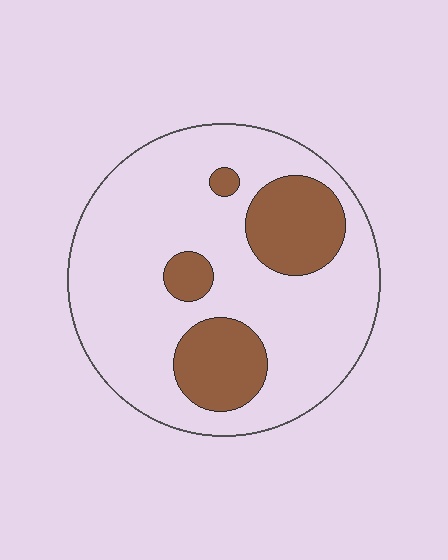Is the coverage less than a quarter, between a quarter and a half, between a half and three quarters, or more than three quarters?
Less than a quarter.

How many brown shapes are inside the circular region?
4.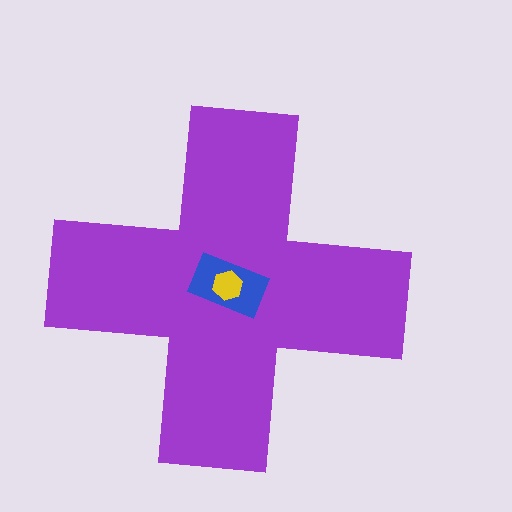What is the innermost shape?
The yellow hexagon.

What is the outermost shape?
The purple cross.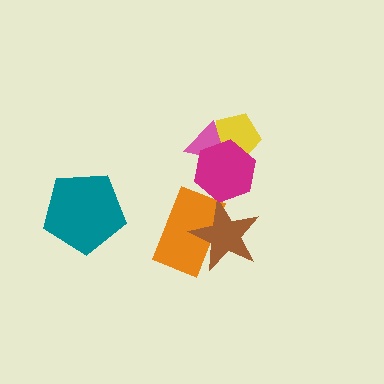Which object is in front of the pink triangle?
The magenta hexagon is in front of the pink triangle.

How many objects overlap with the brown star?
1 object overlaps with the brown star.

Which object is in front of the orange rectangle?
The brown star is in front of the orange rectangle.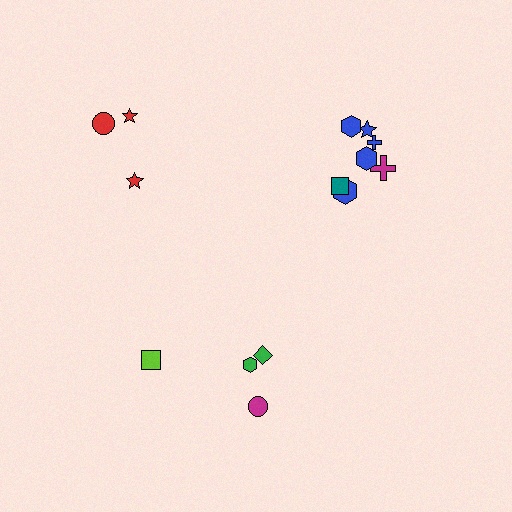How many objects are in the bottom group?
There are 4 objects.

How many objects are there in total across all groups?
There are 14 objects.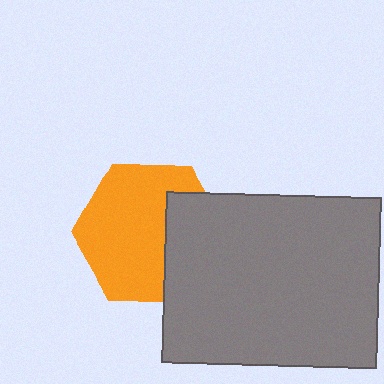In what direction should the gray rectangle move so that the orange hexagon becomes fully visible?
The gray rectangle should move right. That is the shortest direction to clear the overlap and leave the orange hexagon fully visible.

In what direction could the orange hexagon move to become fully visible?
The orange hexagon could move left. That would shift it out from behind the gray rectangle entirely.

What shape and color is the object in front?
The object in front is a gray rectangle.